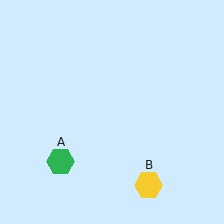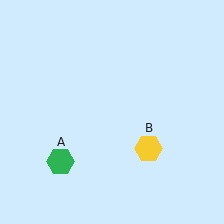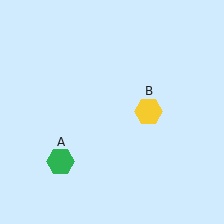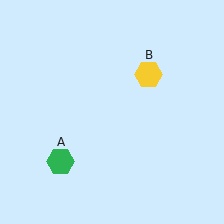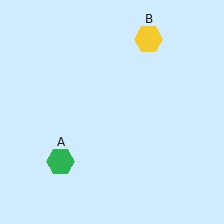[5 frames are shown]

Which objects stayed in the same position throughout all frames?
Green hexagon (object A) remained stationary.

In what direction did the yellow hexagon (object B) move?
The yellow hexagon (object B) moved up.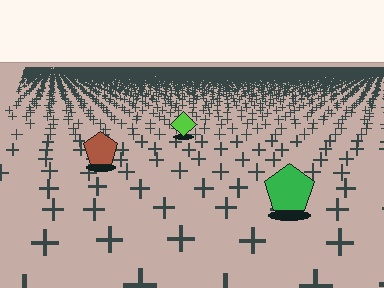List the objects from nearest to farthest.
From nearest to farthest: the green pentagon, the brown pentagon, the lime diamond.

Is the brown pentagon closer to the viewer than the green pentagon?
No. The green pentagon is closer — you can tell from the texture gradient: the ground texture is coarser near it.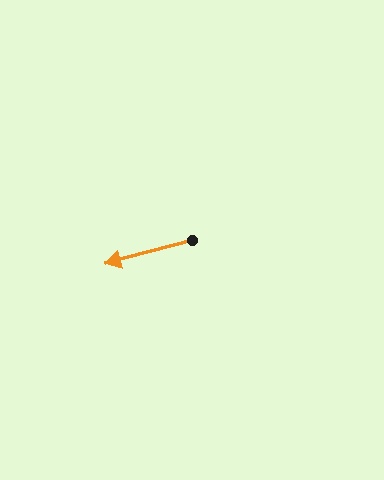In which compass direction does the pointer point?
West.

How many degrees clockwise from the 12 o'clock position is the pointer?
Approximately 255 degrees.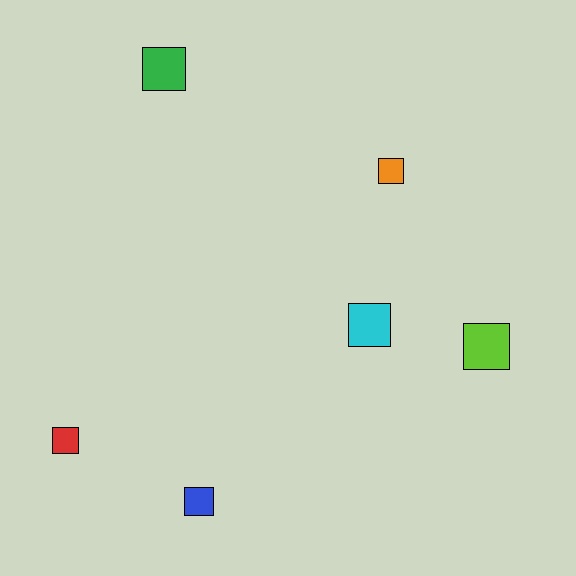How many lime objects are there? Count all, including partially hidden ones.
There is 1 lime object.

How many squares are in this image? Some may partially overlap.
There are 6 squares.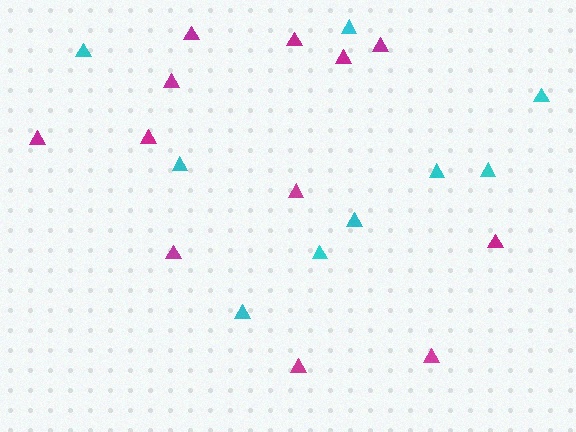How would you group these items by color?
There are 2 groups: one group of magenta triangles (12) and one group of cyan triangles (9).